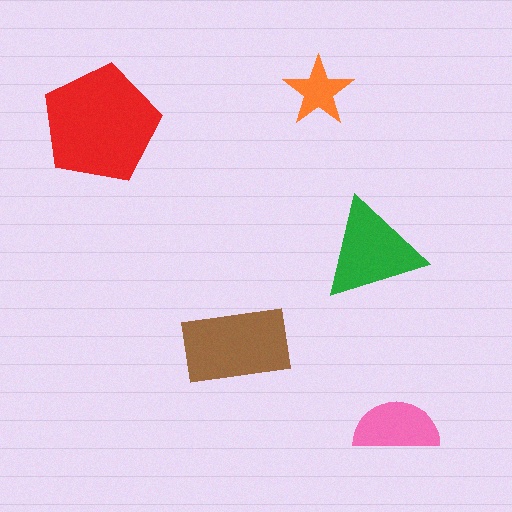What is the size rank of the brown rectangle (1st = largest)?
2nd.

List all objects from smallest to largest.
The orange star, the pink semicircle, the green triangle, the brown rectangle, the red pentagon.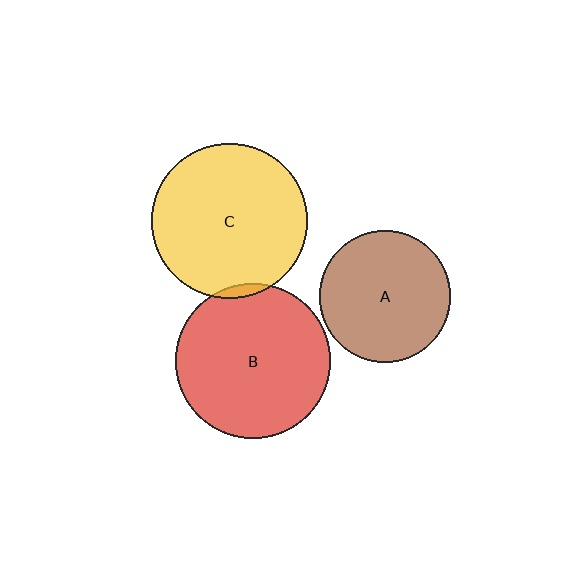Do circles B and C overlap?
Yes.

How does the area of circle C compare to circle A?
Approximately 1.4 times.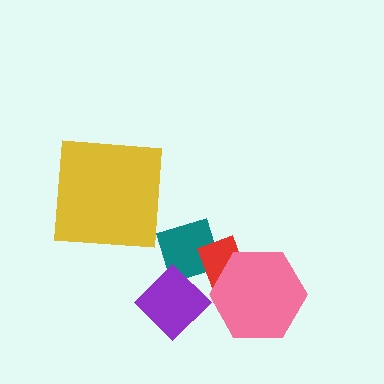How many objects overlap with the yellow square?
0 objects overlap with the yellow square.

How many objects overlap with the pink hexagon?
1 object overlaps with the pink hexagon.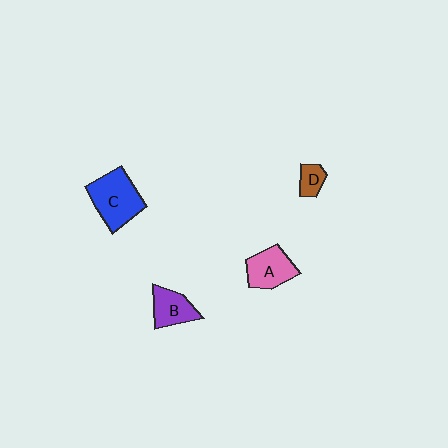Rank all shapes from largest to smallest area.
From largest to smallest: C (blue), A (pink), B (purple), D (brown).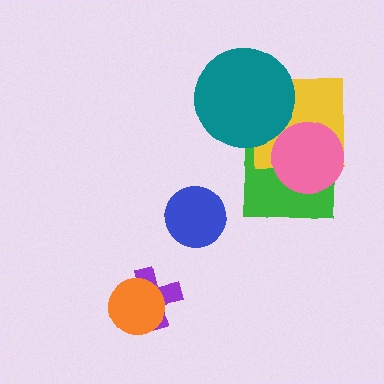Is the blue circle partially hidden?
No, no other shape covers it.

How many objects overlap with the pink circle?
2 objects overlap with the pink circle.